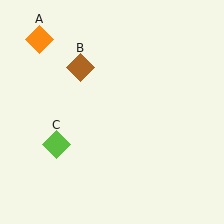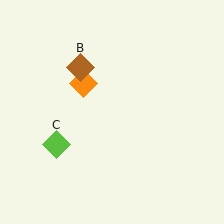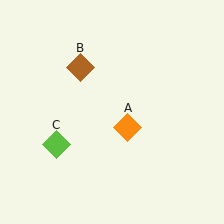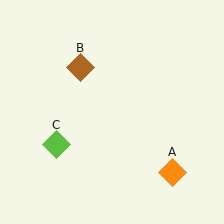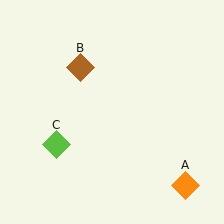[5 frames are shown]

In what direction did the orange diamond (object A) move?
The orange diamond (object A) moved down and to the right.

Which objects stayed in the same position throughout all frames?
Brown diamond (object B) and lime diamond (object C) remained stationary.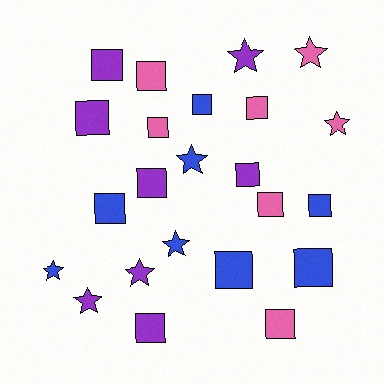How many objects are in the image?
There are 23 objects.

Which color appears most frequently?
Purple, with 8 objects.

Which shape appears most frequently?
Square, with 15 objects.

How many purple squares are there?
There are 5 purple squares.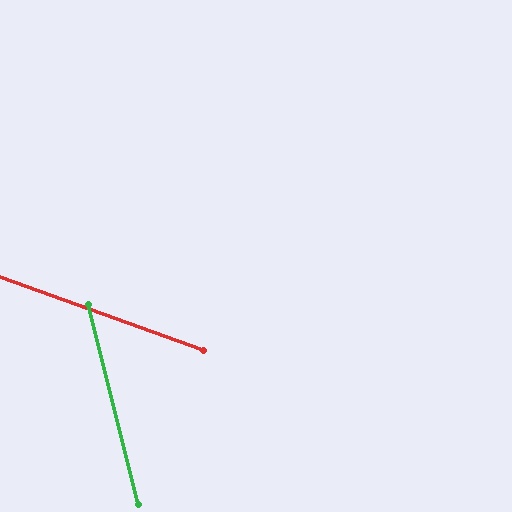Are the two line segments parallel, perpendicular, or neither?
Neither parallel nor perpendicular — they differ by about 56°.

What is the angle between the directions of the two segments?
Approximately 56 degrees.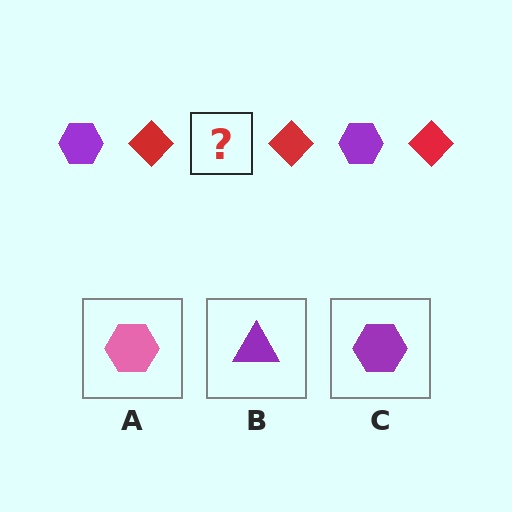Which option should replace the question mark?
Option C.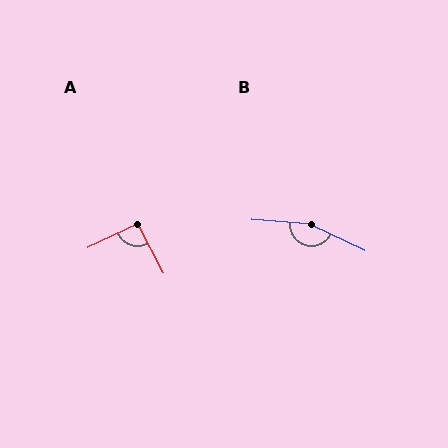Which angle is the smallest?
A, at approximately 92 degrees.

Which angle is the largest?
B, at approximately 159 degrees.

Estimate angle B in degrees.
Approximately 159 degrees.